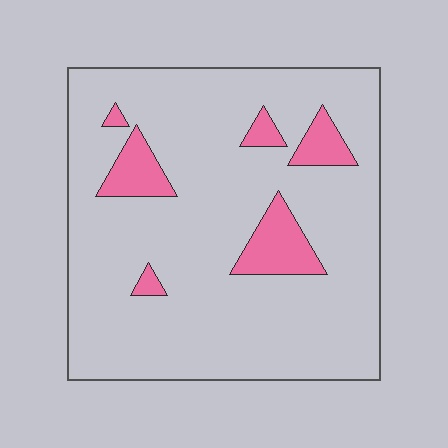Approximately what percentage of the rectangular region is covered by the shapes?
Approximately 10%.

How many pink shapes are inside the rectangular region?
6.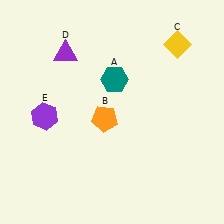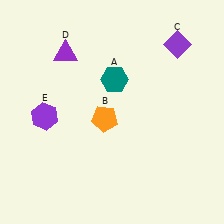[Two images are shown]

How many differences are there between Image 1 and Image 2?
There is 1 difference between the two images.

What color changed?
The diamond (C) changed from yellow in Image 1 to purple in Image 2.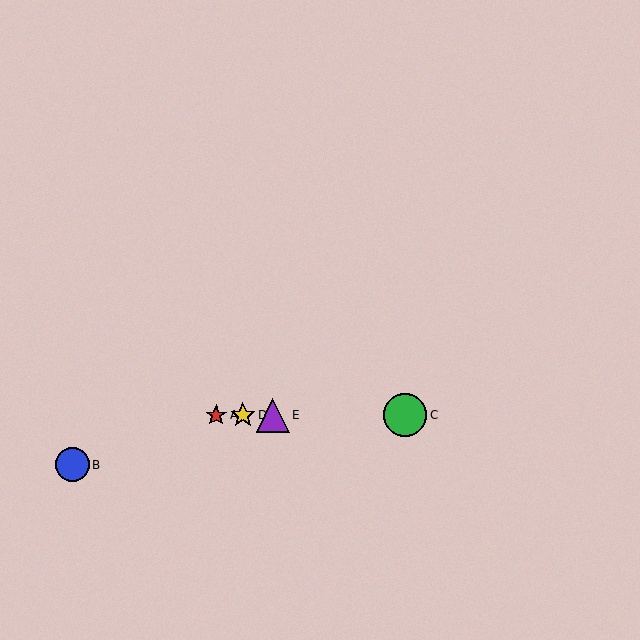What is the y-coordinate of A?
Object A is at y≈415.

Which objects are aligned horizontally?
Objects A, C, D, E are aligned horizontally.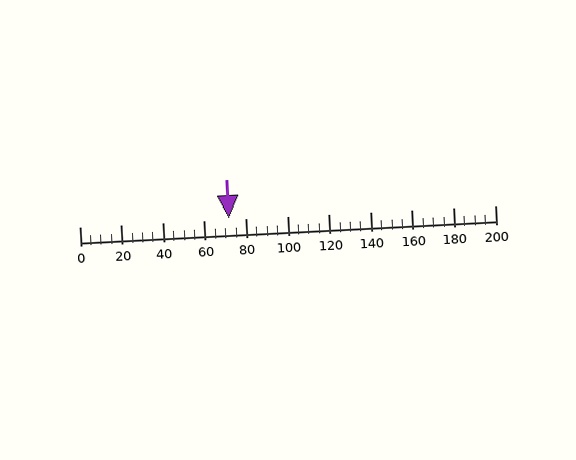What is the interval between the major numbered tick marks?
The major tick marks are spaced 20 units apart.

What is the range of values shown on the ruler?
The ruler shows values from 0 to 200.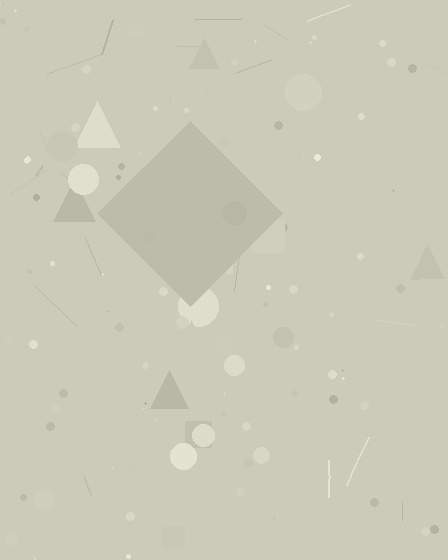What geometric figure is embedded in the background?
A diamond is embedded in the background.